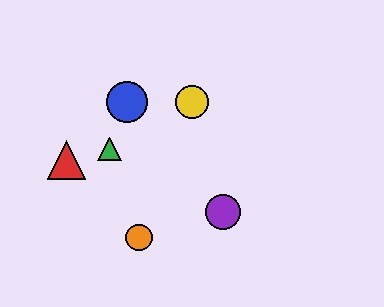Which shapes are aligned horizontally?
The blue circle, the yellow circle are aligned horizontally.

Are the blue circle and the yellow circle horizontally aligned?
Yes, both are at y≈102.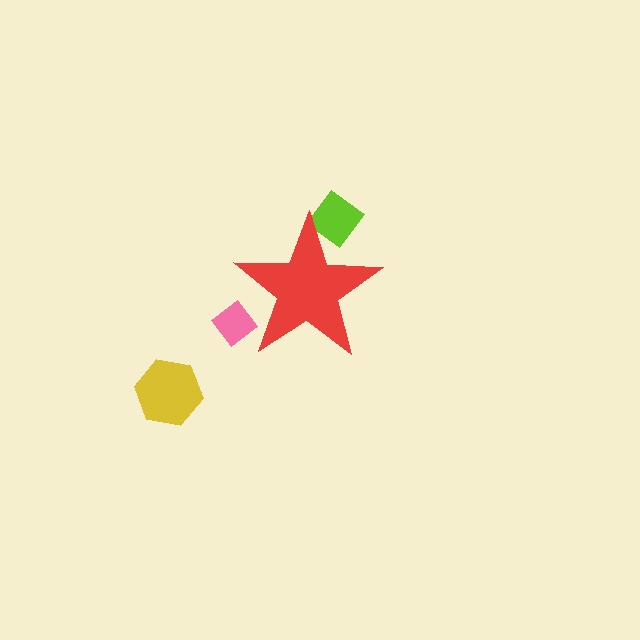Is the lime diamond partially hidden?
Yes, the lime diamond is partially hidden behind the red star.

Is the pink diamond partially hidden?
Yes, the pink diamond is partially hidden behind the red star.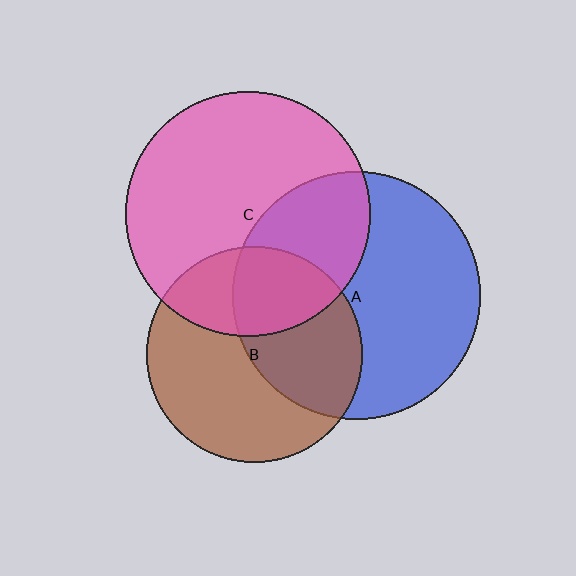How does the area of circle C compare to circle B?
Approximately 1.3 times.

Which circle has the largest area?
Circle A (blue).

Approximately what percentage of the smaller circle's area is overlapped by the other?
Approximately 45%.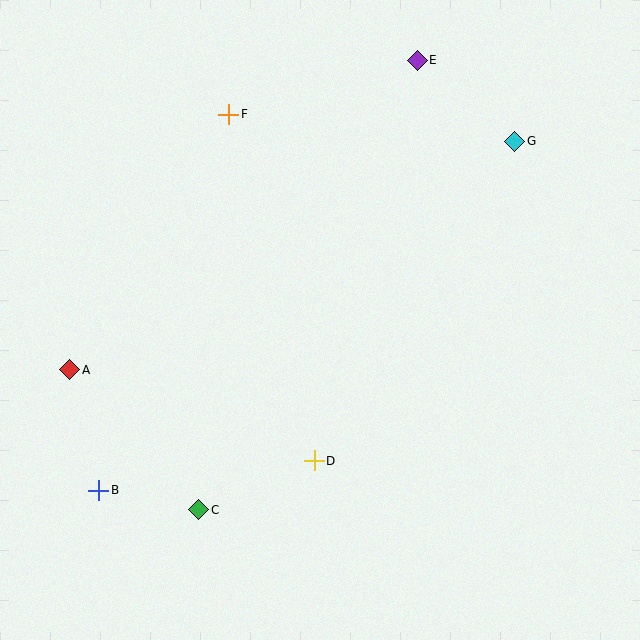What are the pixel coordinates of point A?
Point A is at (70, 370).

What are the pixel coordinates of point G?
Point G is at (515, 141).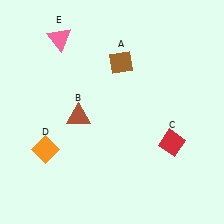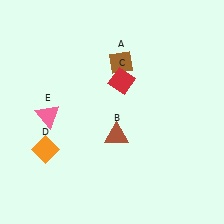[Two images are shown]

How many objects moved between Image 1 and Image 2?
3 objects moved between the two images.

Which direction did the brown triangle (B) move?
The brown triangle (B) moved right.